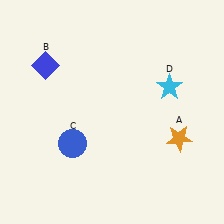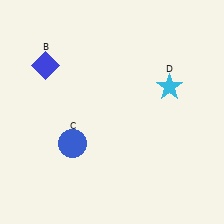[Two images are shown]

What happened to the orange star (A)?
The orange star (A) was removed in Image 2. It was in the bottom-right area of Image 1.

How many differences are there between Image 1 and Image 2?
There is 1 difference between the two images.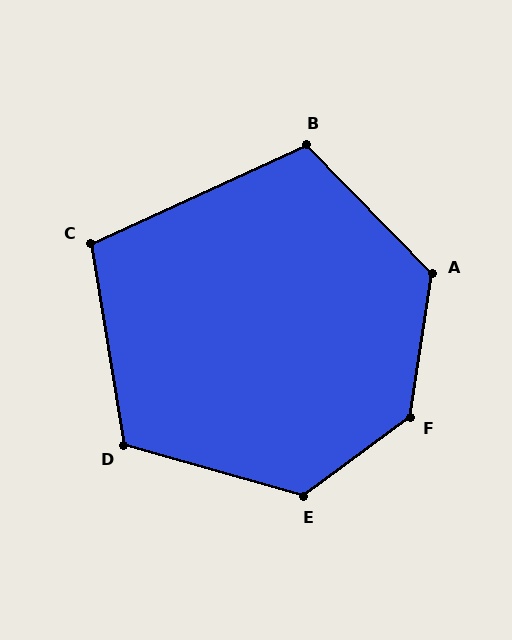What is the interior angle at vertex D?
Approximately 115 degrees (obtuse).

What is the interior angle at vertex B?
Approximately 110 degrees (obtuse).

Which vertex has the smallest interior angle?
C, at approximately 105 degrees.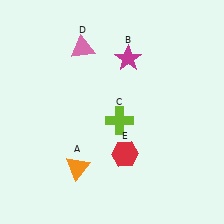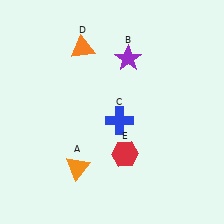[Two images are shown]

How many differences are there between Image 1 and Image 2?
There are 3 differences between the two images.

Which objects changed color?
B changed from magenta to purple. C changed from lime to blue. D changed from pink to orange.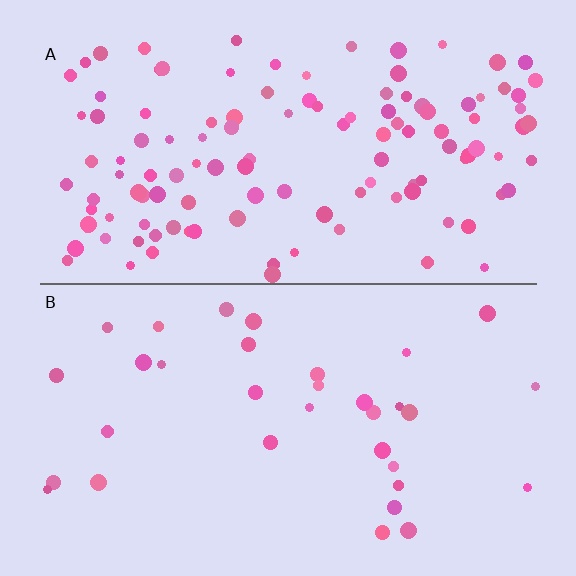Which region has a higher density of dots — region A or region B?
A (the top).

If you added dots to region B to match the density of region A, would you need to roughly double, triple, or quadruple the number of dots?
Approximately quadruple.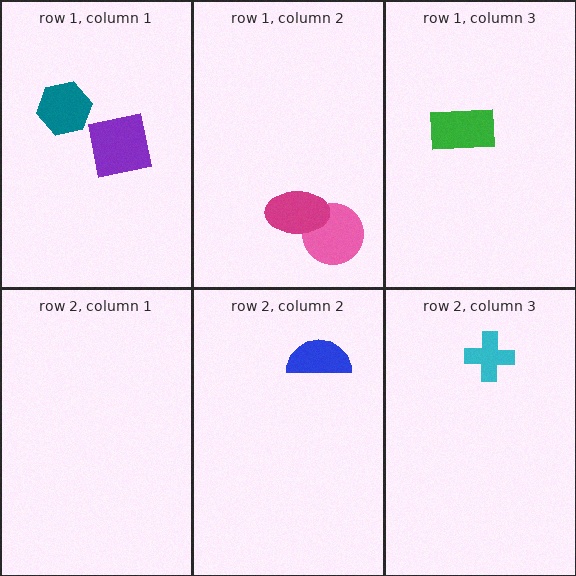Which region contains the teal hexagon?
The row 1, column 1 region.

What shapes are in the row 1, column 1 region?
The purple square, the teal hexagon.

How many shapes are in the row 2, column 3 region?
1.